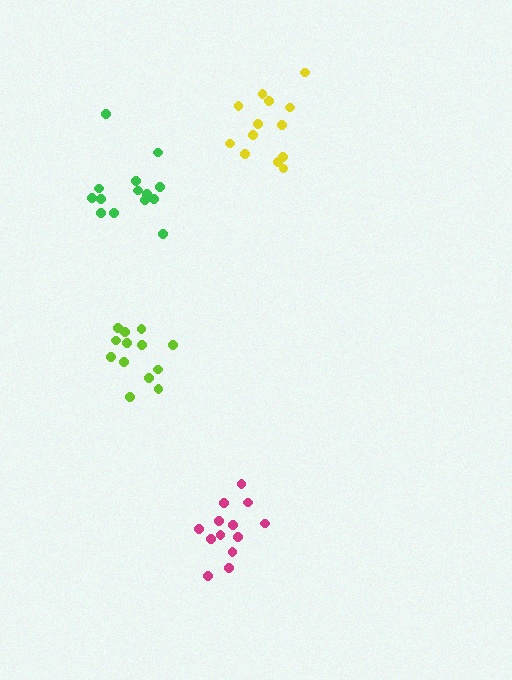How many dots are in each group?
Group 1: 13 dots, Group 2: 13 dots, Group 3: 14 dots, Group 4: 13 dots (53 total).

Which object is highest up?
The yellow cluster is topmost.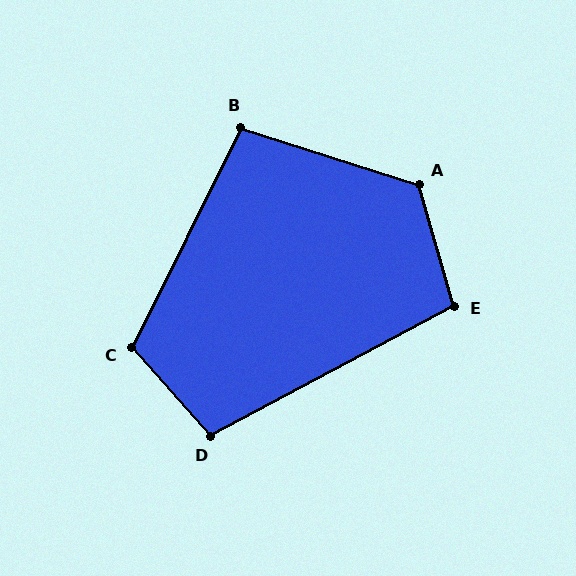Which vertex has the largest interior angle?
A, at approximately 123 degrees.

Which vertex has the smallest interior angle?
B, at approximately 99 degrees.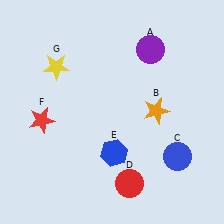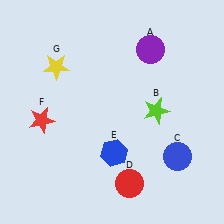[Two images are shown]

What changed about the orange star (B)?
In Image 1, B is orange. In Image 2, it changed to lime.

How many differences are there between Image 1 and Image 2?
There is 1 difference between the two images.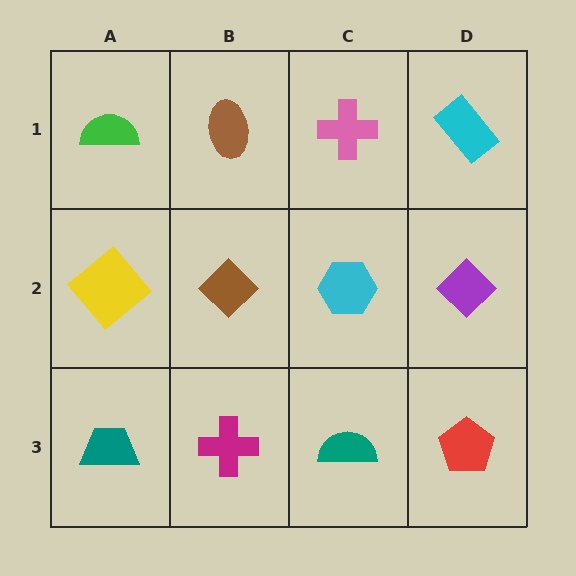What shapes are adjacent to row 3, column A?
A yellow diamond (row 2, column A), a magenta cross (row 3, column B).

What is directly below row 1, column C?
A cyan hexagon.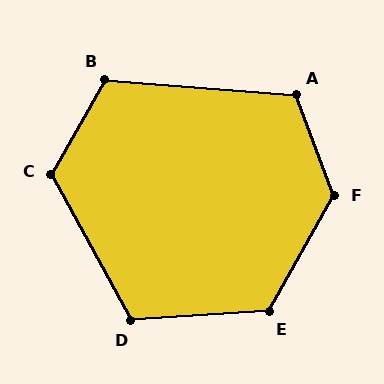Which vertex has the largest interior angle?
F, at approximately 130 degrees.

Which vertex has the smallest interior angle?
B, at approximately 115 degrees.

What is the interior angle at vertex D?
Approximately 115 degrees (obtuse).